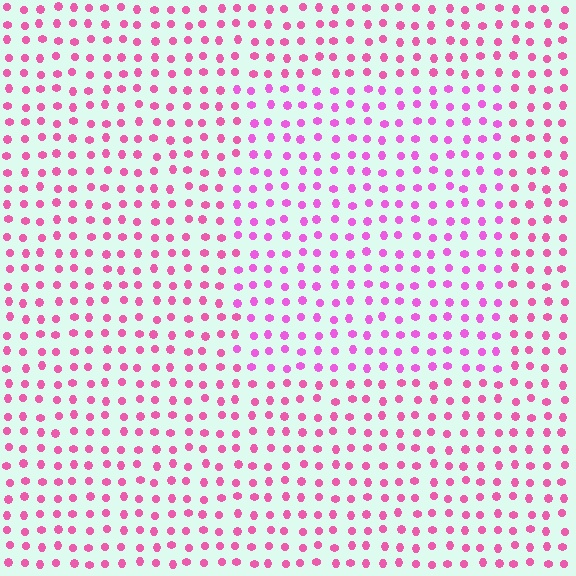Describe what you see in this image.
The image is filled with small pink elements in a uniform arrangement. A rectangle-shaped region is visible where the elements are tinted to a slightly different hue, forming a subtle color boundary.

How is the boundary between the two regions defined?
The boundary is defined purely by a slight shift in hue (about 22 degrees). Spacing, size, and orientation are identical on both sides.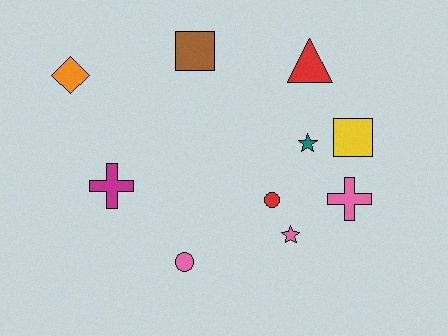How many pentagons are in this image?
There are no pentagons.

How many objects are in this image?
There are 10 objects.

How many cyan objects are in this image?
There are no cyan objects.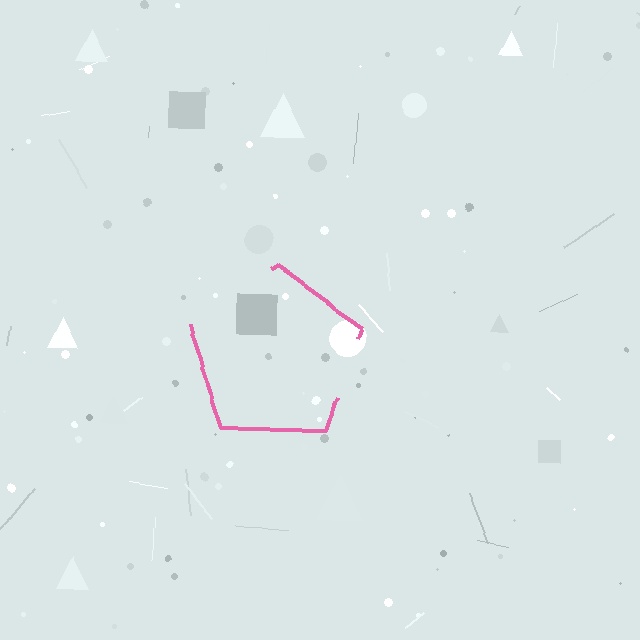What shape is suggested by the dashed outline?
The dashed outline suggests a pentagon.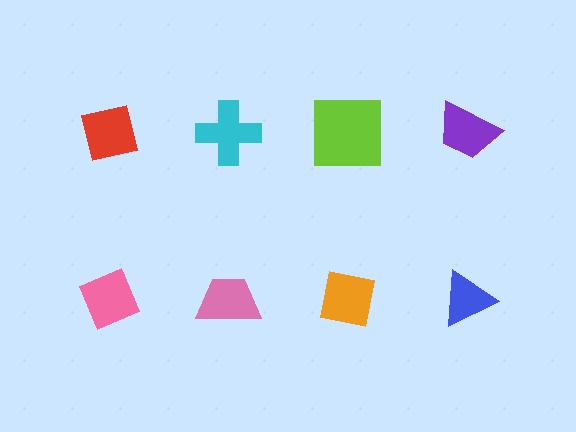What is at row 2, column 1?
A pink diamond.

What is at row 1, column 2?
A cyan cross.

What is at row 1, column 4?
A purple trapezoid.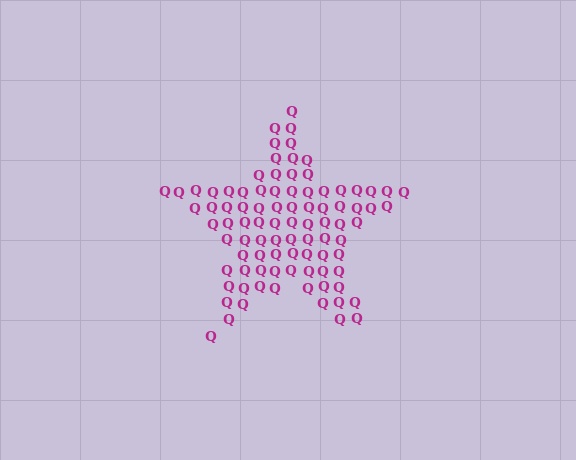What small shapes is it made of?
It is made of small letter Q's.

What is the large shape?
The large shape is a star.